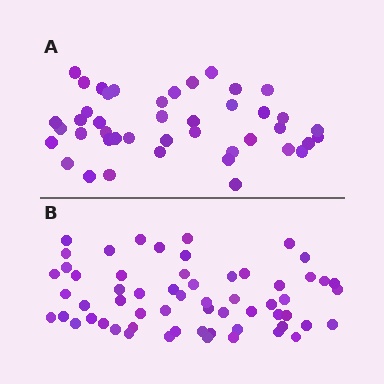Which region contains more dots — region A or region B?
Region B (the bottom region) has more dots.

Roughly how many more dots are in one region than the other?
Region B has approximately 15 more dots than region A.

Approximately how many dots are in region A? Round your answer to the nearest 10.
About 40 dots. (The exact count is 43, which rounds to 40.)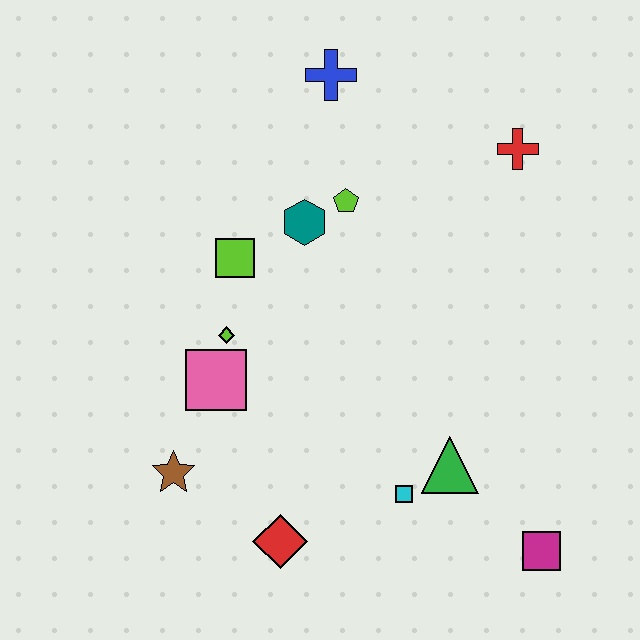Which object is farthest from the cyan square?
The blue cross is farthest from the cyan square.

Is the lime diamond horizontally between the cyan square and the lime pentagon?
No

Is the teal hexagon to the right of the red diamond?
Yes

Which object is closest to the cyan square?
The green triangle is closest to the cyan square.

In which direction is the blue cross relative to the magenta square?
The blue cross is above the magenta square.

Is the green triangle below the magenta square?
No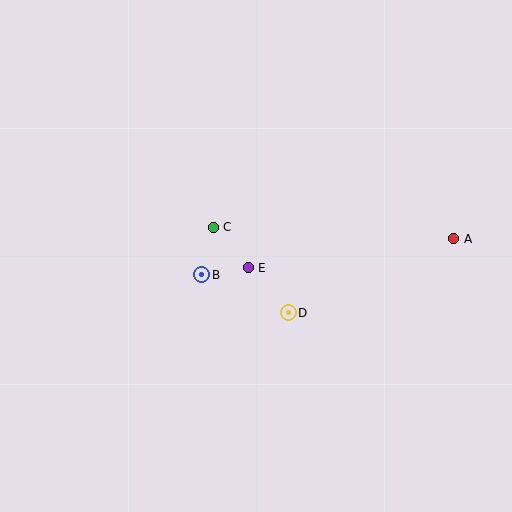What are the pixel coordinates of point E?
Point E is at (248, 268).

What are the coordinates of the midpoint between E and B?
The midpoint between E and B is at (225, 271).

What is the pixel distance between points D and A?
The distance between D and A is 181 pixels.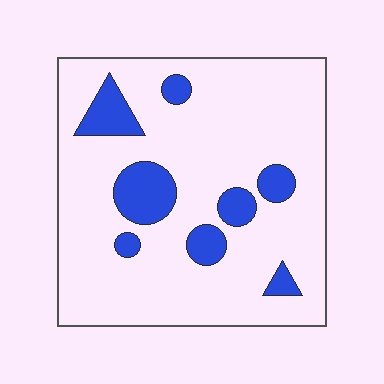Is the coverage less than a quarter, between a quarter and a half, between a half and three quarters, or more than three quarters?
Less than a quarter.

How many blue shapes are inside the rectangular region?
8.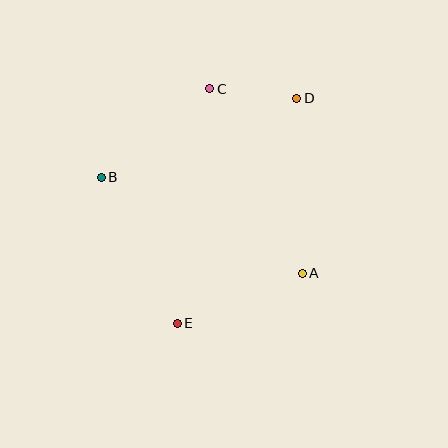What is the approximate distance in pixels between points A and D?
The distance between A and D is approximately 175 pixels.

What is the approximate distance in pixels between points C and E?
The distance between C and E is approximately 237 pixels.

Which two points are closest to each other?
Points C and D are closest to each other.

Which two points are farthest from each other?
Points D and E are farthest from each other.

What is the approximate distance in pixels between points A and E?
The distance between A and E is approximately 135 pixels.